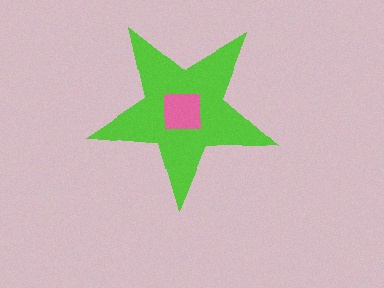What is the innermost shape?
The pink square.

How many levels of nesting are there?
2.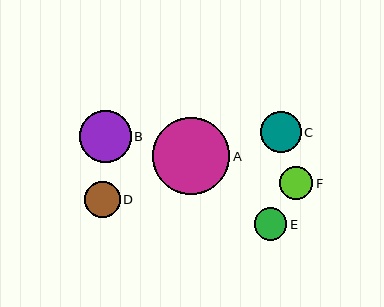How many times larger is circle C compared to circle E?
Circle C is approximately 1.3 times the size of circle E.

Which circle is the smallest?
Circle E is the smallest with a size of approximately 33 pixels.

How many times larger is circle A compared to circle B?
Circle A is approximately 1.5 times the size of circle B.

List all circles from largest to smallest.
From largest to smallest: A, B, C, D, F, E.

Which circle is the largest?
Circle A is the largest with a size of approximately 78 pixels.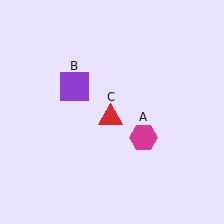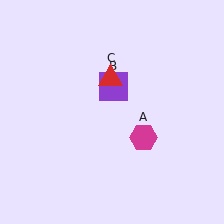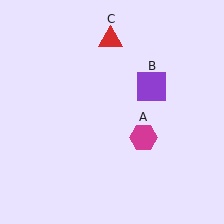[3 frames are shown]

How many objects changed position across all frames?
2 objects changed position: purple square (object B), red triangle (object C).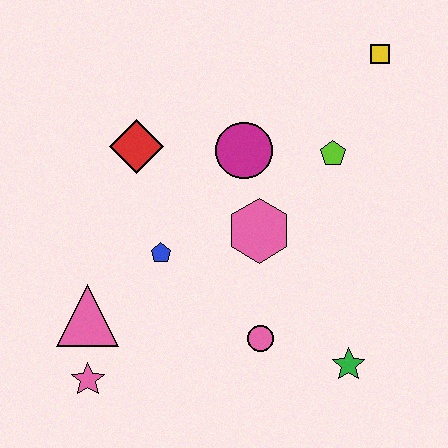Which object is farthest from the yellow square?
The pink star is farthest from the yellow square.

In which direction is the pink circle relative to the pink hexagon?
The pink circle is below the pink hexagon.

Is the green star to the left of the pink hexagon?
No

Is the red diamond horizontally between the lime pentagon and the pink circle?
No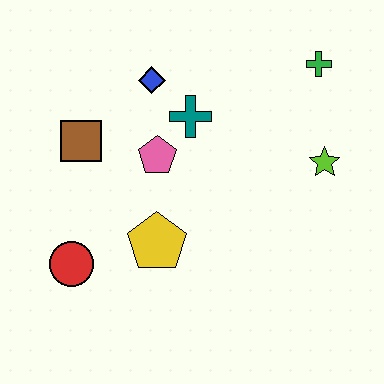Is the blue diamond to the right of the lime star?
No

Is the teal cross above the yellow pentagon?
Yes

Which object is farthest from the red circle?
The green cross is farthest from the red circle.